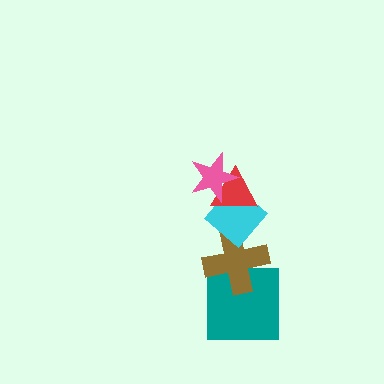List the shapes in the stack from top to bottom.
From top to bottom: the pink star, the red triangle, the cyan diamond, the brown cross, the teal square.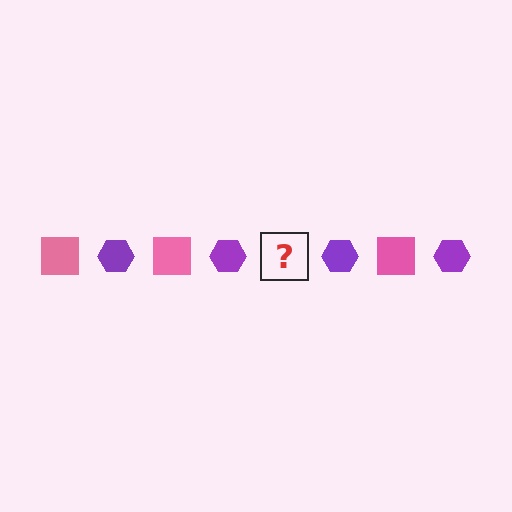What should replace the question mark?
The question mark should be replaced with a pink square.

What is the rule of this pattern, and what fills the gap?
The rule is that the pattern alternates between pink square and purple hexagon. The gap should be filled with a pink square.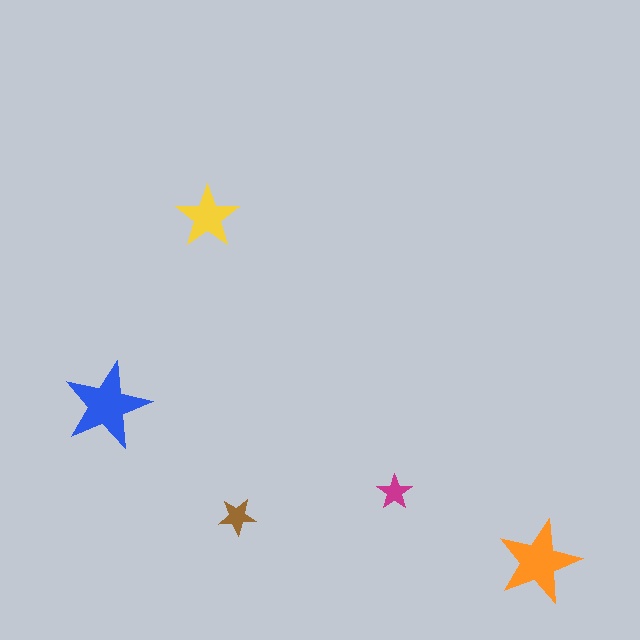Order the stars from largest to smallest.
the blue one, the orange one, the yellow one, the brown one, the magenta one.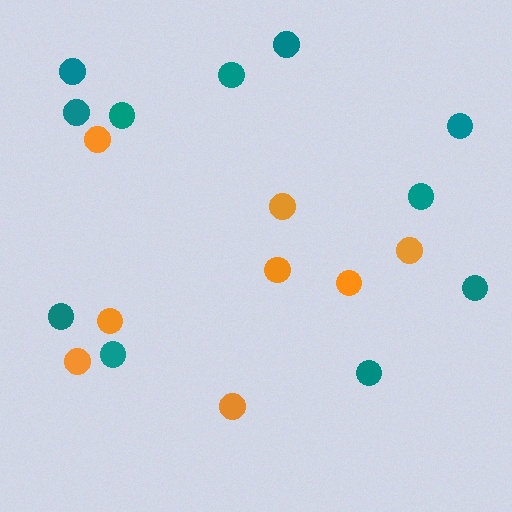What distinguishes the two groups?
There are 2 groups: one group of teal circles (11) and one group of orange circles (8).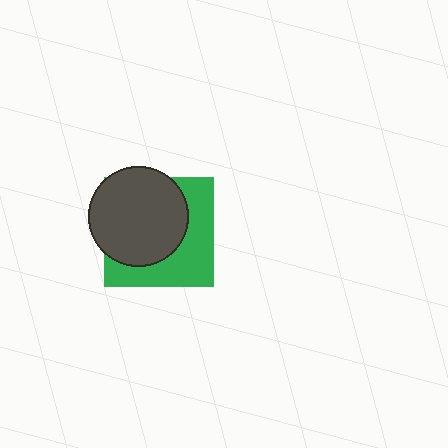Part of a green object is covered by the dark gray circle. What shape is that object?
It is a square.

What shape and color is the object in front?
The object in front is a dark gray circle.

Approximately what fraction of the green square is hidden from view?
Roughly 56% of the green square is hidden behind the dark gray circle.